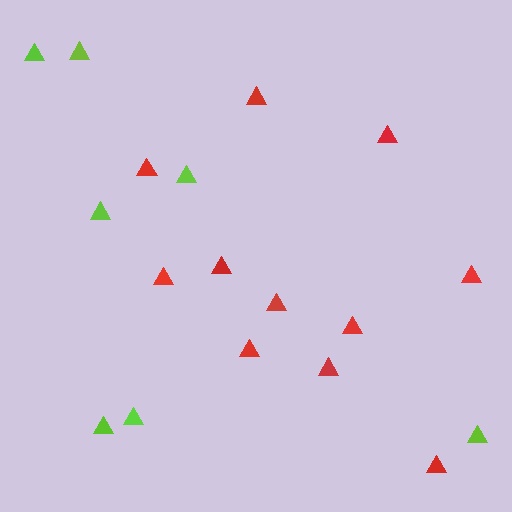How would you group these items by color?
There are 2 groups: one group of lime triangles (7) and one group of red triangles (11).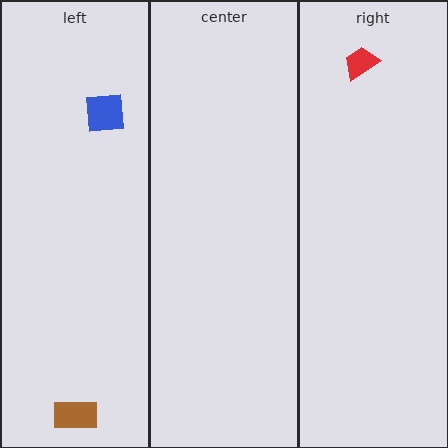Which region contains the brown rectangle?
The left region.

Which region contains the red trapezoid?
The right region.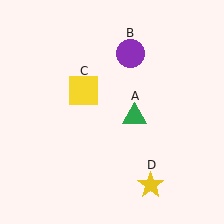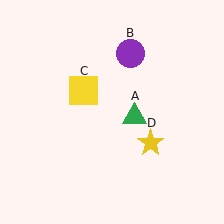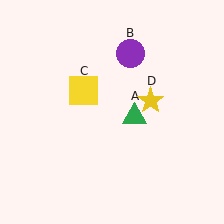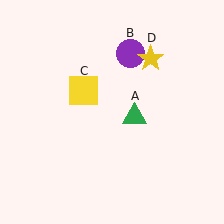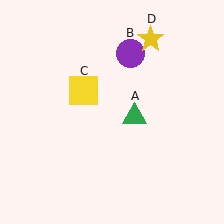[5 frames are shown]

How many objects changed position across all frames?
1 object changed position: yellow star (object D).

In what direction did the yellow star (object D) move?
The yellow star (object D) moved up.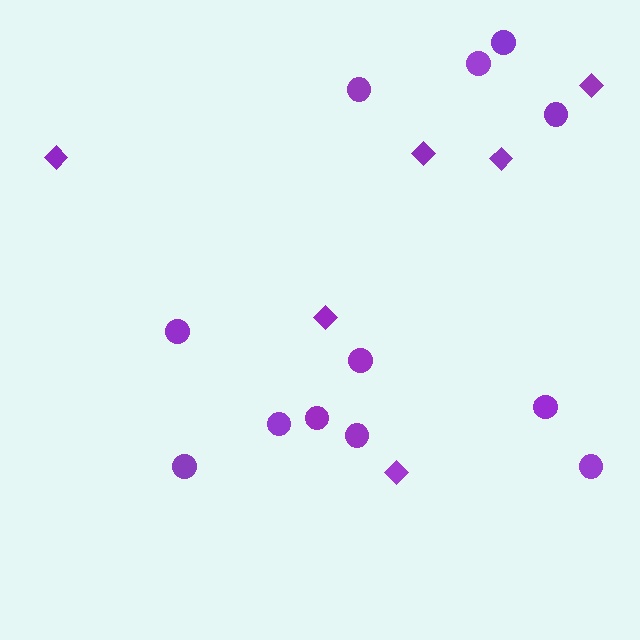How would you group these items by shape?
There are 2 groups: one group of diamonds (6) and one group of circles (12).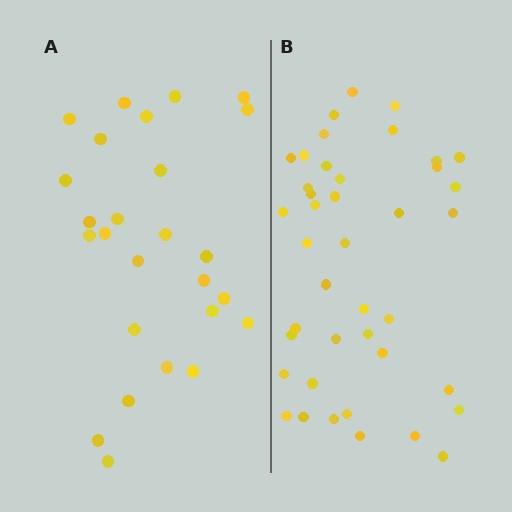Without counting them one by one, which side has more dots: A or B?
Region B (the right region) has more dots.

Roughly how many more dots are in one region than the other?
Region B has approximately 15 more dots than region A.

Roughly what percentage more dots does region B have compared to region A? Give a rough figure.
About 60% more.